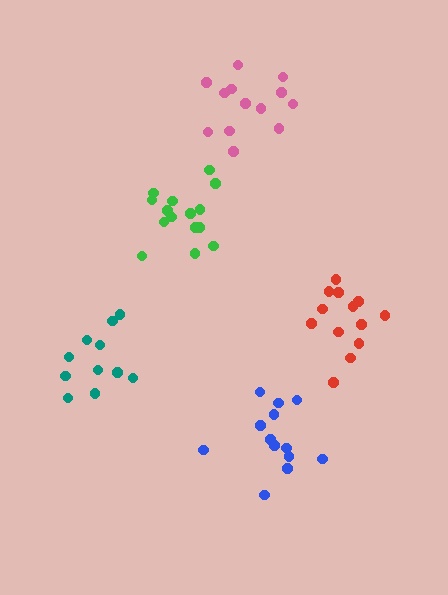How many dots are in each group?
Group 1: 15 dots, Group 2: 13 dots, Group 3: 12 dots, Group 4: 13 dots, Group 5: 13 dots (66 total).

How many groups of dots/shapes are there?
There are 5 groups.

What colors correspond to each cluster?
The clusters are colored: green, red, teal, pink, blue.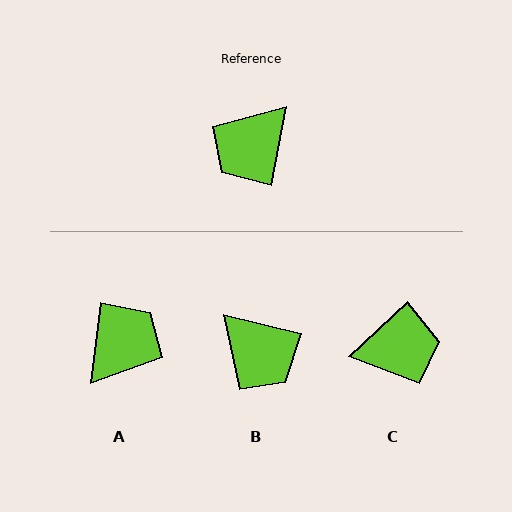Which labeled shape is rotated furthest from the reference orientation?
A, about 176 degrees away.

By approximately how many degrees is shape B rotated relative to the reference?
Approximately 87 degrees counter-clockwise.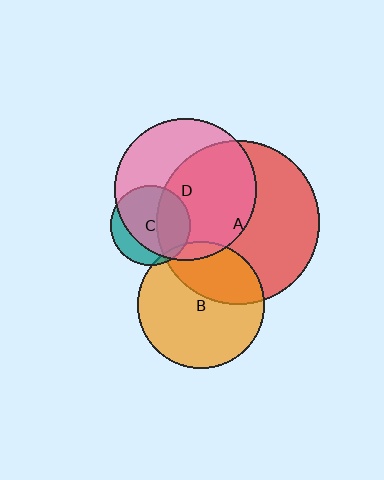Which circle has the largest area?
Circle A (red).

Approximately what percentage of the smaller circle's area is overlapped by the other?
Approximately 55%.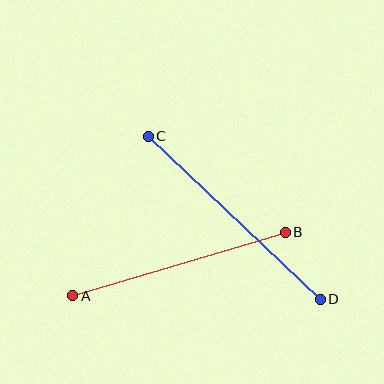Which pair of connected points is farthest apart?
Points C and D are farthest apart.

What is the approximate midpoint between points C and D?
The midpoint is at approximately (234, 218) pixels.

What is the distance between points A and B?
The distance is approximately 222 pixels.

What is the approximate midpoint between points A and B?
The midpoint is at approximately (179, 264) pixels.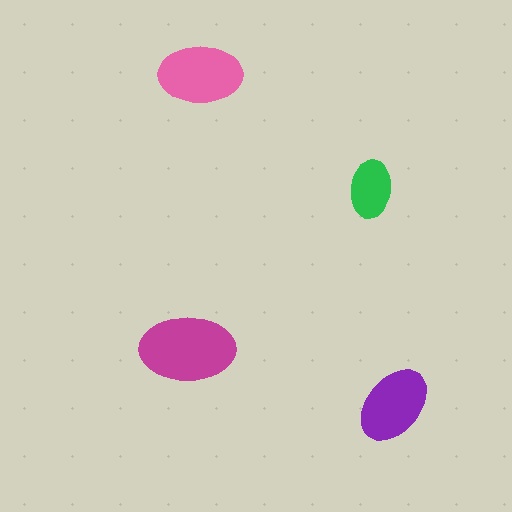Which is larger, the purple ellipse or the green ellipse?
The purple one.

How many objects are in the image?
There are 4 objects in the image.